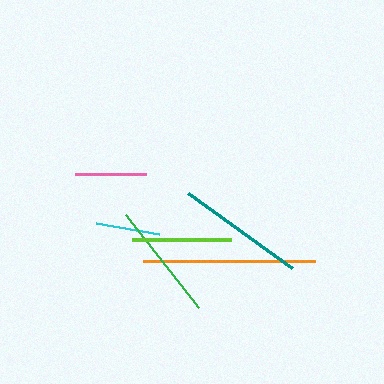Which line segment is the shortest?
The cyan line is the shortest at approximately 64 pixels.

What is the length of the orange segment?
The orange segment is approximately 172 pixels long.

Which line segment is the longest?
The orange line is the longest at approximately 172 pixels.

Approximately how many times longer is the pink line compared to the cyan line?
The pink line is approximately 1.1 times the length of the cyan line.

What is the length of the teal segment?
The teal segment is approximately 128 pixels long.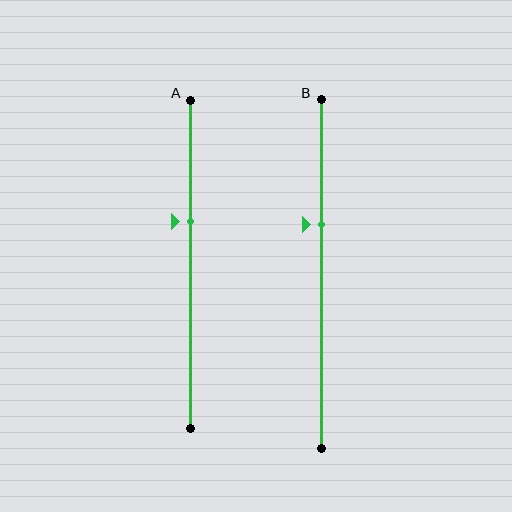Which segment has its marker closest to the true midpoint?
Segment A has its marker closest to the true midpoint.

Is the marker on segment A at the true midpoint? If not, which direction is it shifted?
No, the marker on segment A is shifted upward by about 13% of the segment length.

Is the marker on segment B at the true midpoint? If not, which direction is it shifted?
No, the marker on segment B is shifted upward by about 14% of the segment length.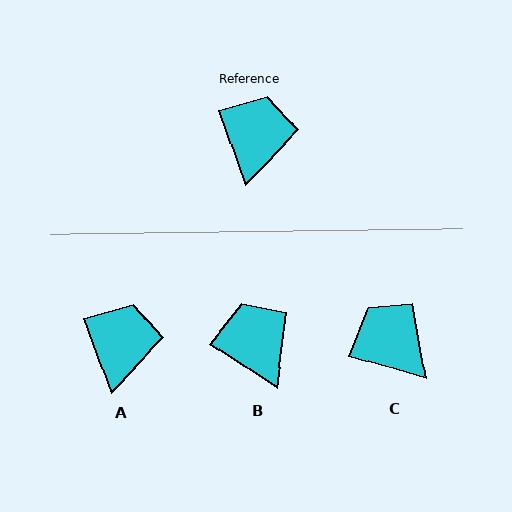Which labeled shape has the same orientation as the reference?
A.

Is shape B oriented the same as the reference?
No, it is off by about 36 degrees.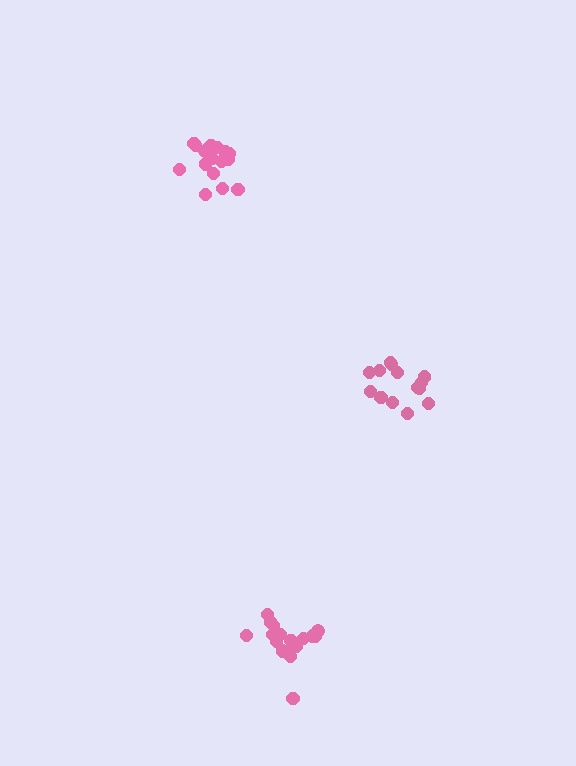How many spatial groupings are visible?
There are 3 spatial groupings.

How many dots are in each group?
Group 1: 17 dots, Group 2: 14 dots, Group 3: 17 dots (48 total).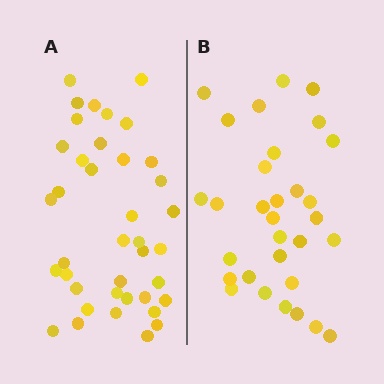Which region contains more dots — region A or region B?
Region A (the left region) has more dots.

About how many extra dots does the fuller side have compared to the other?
Region A has roughly 8 or so more dots than region B.